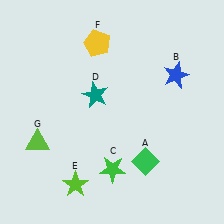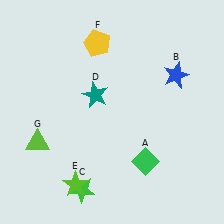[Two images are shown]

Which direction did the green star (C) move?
The green star (C) moved left.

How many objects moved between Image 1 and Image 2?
1 object moved between the two images.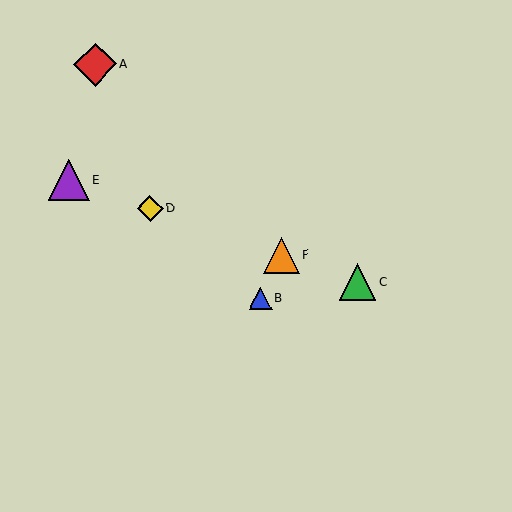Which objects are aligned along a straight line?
Objects C, D, E, F are aligned along a straight line.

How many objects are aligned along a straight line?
4 objects (C, D, E, F) are aligned along a straight line.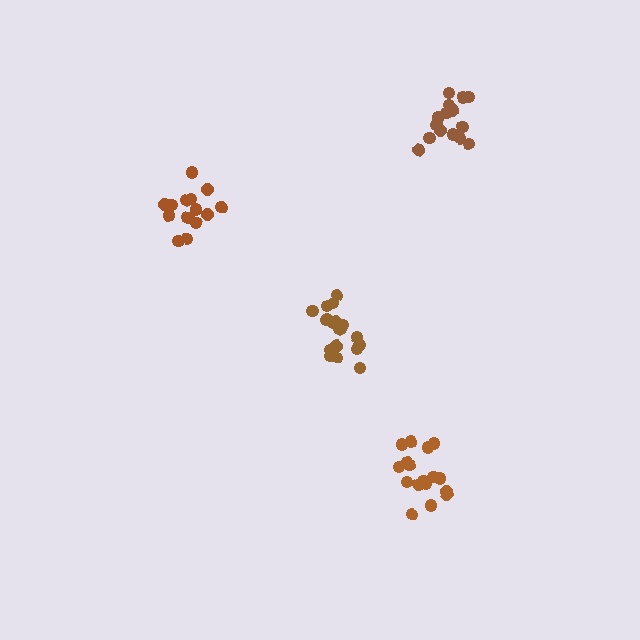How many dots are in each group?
Group 1: 16 dots, Group 2: 17 dots, Group 3: 19 dots, Group 4: 16 dots (68 total).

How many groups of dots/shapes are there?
There are 4 groups.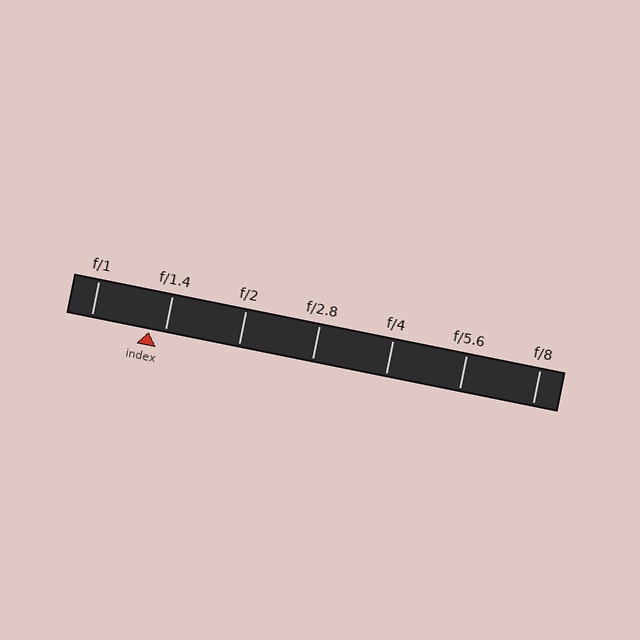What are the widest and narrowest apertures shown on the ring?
The widest aperture shown is f/1 and the narrowest is f/8.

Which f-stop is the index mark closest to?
The index mark is closest to f/1.4.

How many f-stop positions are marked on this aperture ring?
There are 7 f-stop positions marked.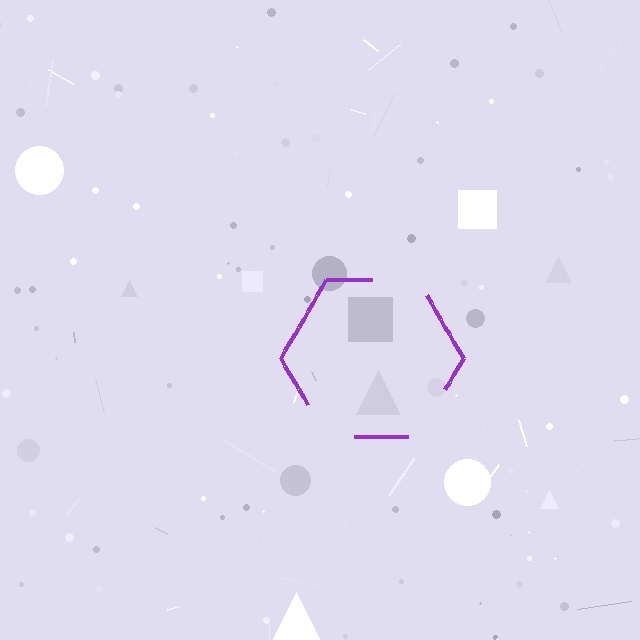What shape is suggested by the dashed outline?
The dashed outline suggests a hexagon.